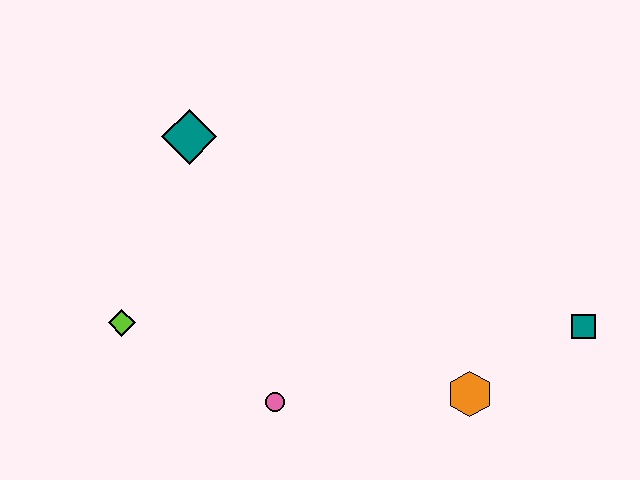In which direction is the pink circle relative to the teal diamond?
The pink circle is below the teal diamond.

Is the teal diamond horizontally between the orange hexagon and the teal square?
No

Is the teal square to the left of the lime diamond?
No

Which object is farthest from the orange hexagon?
The teal diamond is farthest from the orange hexagon.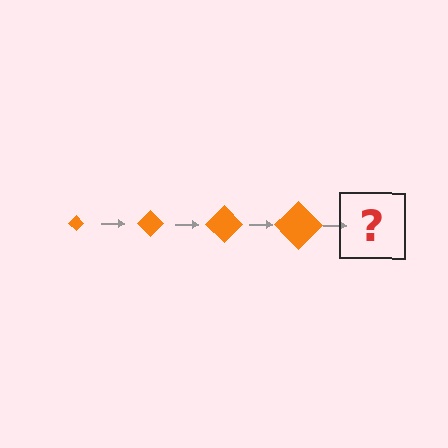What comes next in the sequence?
The next element should be an orange diamond, larger than the previous one.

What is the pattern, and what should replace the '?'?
The pattern is that the diamond gets progressively larger each step. The '?' should be an orange diamond, larger than the previous one.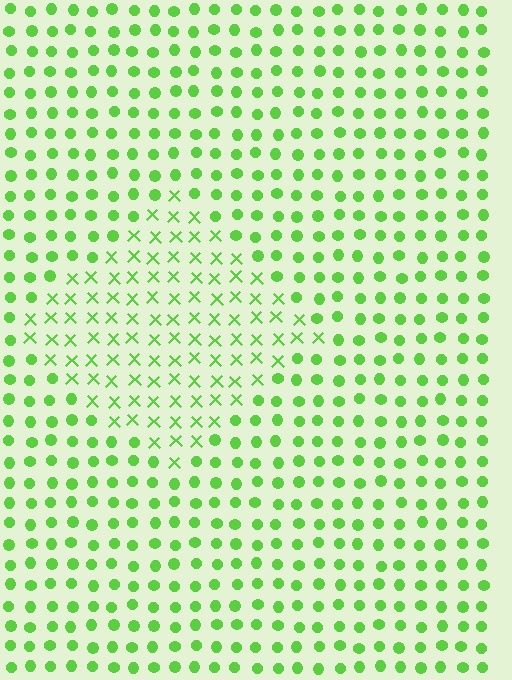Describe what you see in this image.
The image is filled with small lime elements arranged in a uniform grid. A diamond-shaped region contains X marks, while the surrounding area contains circles. The boundary is defined purely by the change in element shape.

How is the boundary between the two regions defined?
The boundary is defined by a change in element shape: X marks inside vs. circles outside. All elements share the same color and spacing.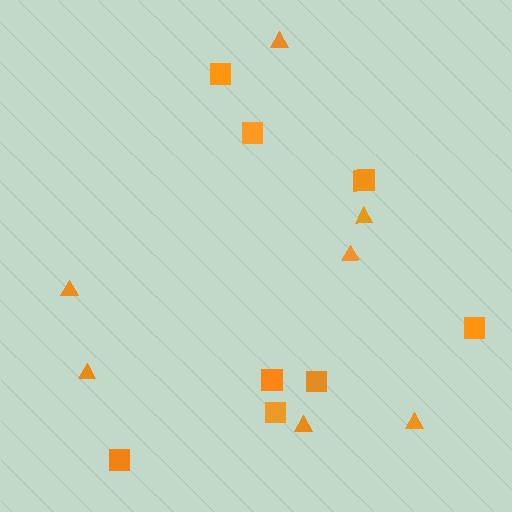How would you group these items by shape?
There are 2 groups: one group of triangles (7) and one group of squares (8).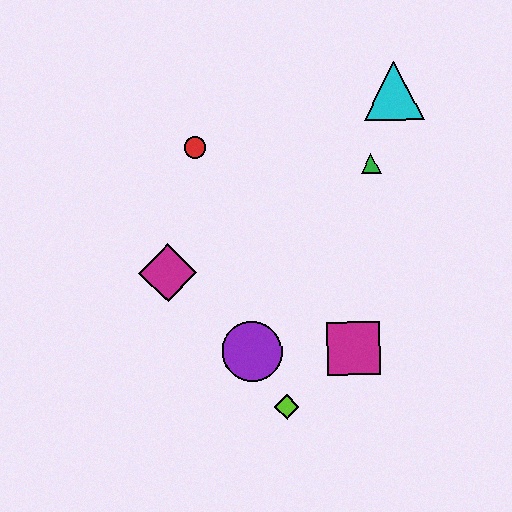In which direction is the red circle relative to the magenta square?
The red circle is above the magenta square.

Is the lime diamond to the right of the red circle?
Yes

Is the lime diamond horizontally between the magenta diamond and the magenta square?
Yes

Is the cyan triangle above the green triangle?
Yes